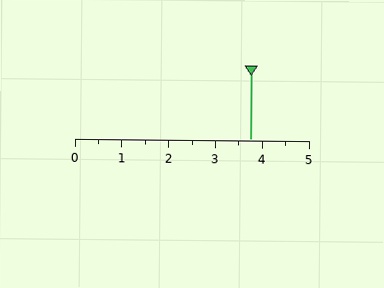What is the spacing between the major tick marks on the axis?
The major ticks are spaced 1 apart.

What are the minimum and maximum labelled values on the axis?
The axis runs from 0 to 5.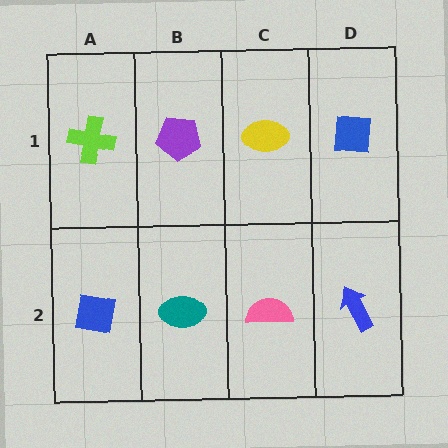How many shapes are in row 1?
4 shapes.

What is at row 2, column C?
A pink semicircle.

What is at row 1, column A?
A lime cross.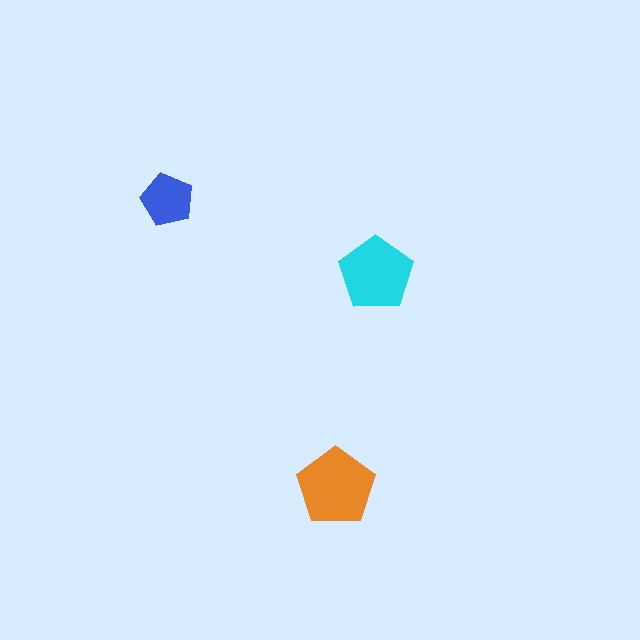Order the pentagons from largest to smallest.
the orange one, the cyan one, the blue one.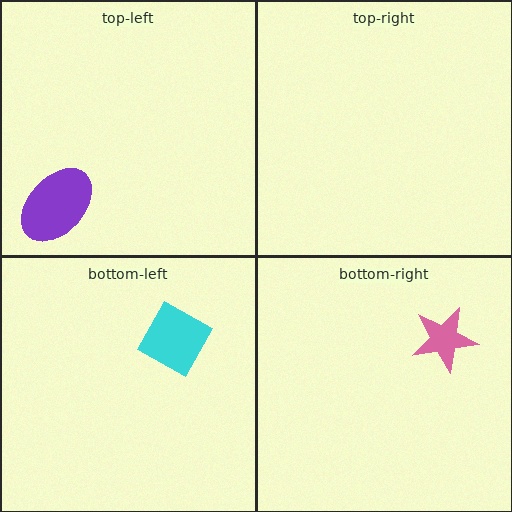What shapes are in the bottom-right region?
The pink star.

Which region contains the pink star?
The bottom-right region.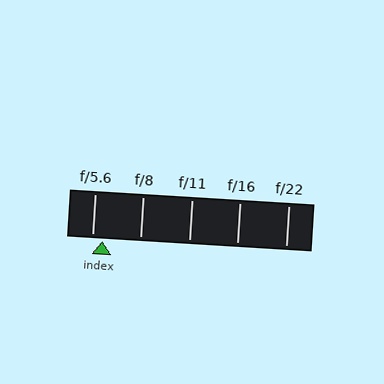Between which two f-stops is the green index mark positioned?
The index mark is between f/5.6 and f/8.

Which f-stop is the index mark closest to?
The index mark is closest to f/5.6.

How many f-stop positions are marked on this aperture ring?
There are 5 f-stop positions marked.